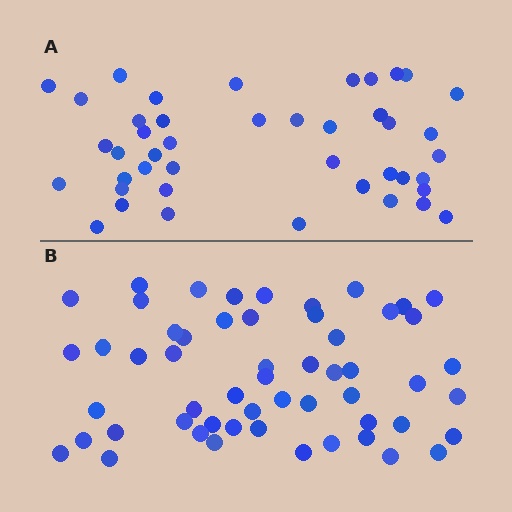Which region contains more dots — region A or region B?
Region B (the bottom region) has more dots.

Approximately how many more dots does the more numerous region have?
Region B has roughly 12 or so more dots than region A.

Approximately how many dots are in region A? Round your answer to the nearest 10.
About 40 dots. (The exact count is 43, which rounds to 40.)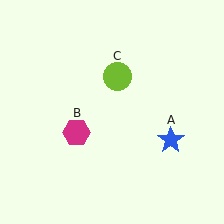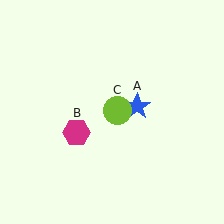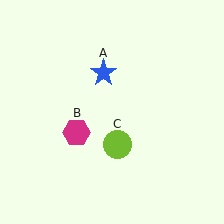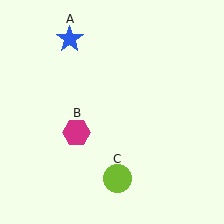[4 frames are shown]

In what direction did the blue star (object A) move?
The blue star (object A) moved up and to the left.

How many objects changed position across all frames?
2 objects changed position: blue star (object A), lime circle (object C).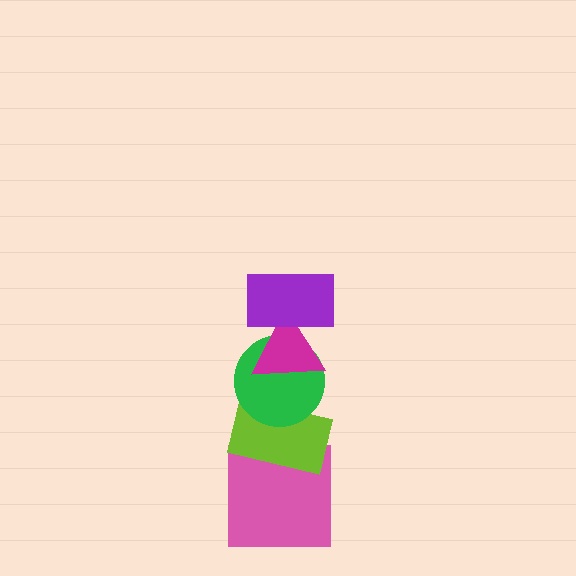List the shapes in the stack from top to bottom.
From top to bottom: the purple rectangle, the magenta triangle, the green circle, the lime rectangle, the pink square.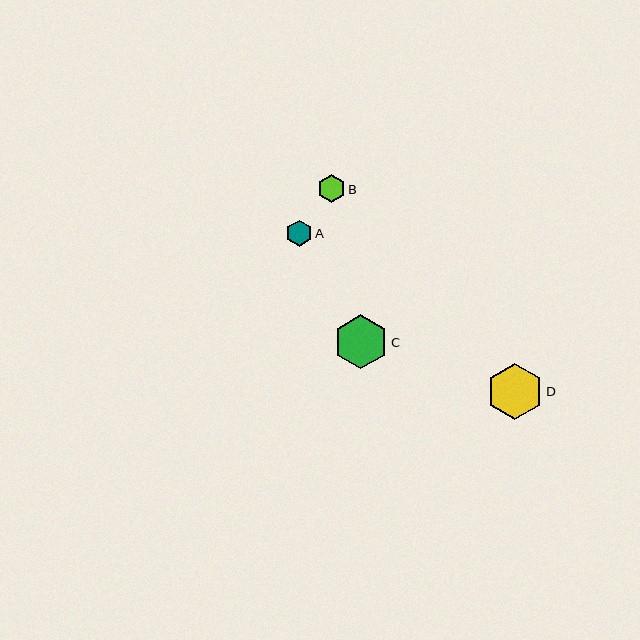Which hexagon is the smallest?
Hexagon A is the smallest with a size of approximately 26 pixels.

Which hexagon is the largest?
Hexagon D is the largest with a size of approximately 56 pixels.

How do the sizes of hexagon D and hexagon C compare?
Hexagon D and hexagon C are approximately the same size.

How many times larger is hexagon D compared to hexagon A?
Hexagon D is approximately 2.2 times the size of hexagon A.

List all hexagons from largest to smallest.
From largest to smallest: D, C, B, A.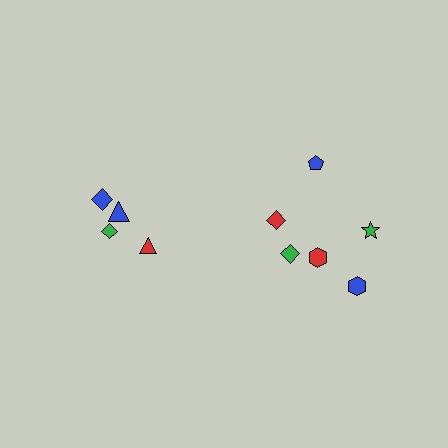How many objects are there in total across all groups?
There are 10 objects.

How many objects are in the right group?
There are 6 objects.